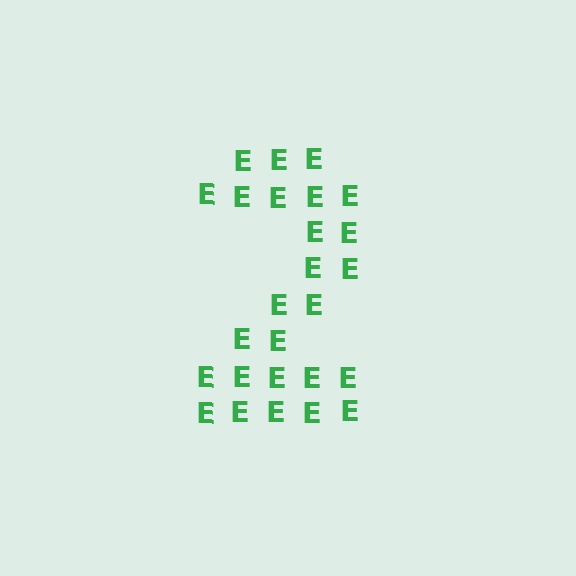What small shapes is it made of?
It is made of small letter E's.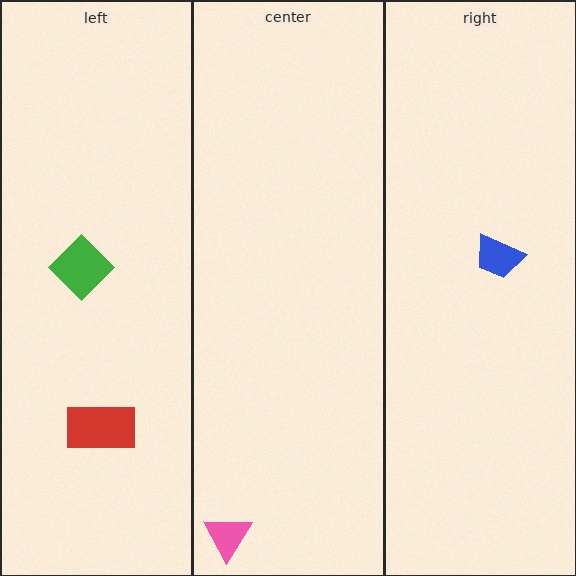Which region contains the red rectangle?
The left region.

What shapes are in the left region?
The red rectangle, the green diamond.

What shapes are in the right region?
The blue trapezoid.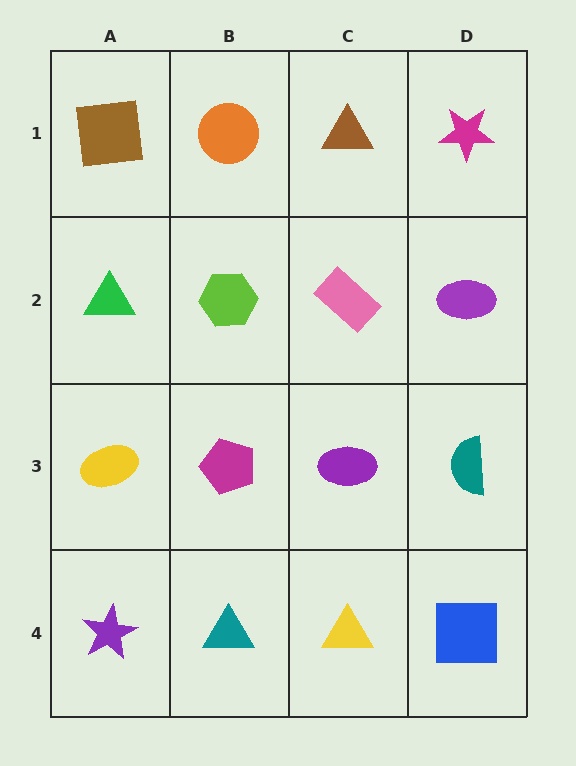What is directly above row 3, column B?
A lime hexagon.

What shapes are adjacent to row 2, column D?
A magenta star (row 1, column D), a teal semicircle (row 3, column D), a pink rectangle (row 2, column C).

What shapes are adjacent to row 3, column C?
A pink rectangle (row 2, column C), a yellow triangle (row 4, column C), a magenta pentagon (row 3, column B), a teal semicircle (row 3, column D).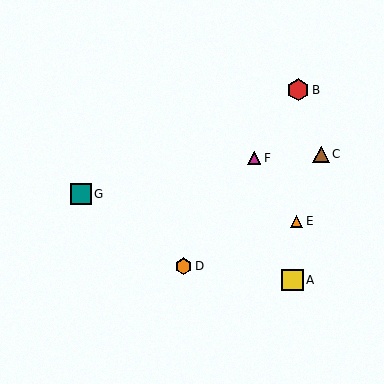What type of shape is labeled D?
Shape D is an orange hexagon.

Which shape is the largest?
The red hexagon (labeled B) is the largest.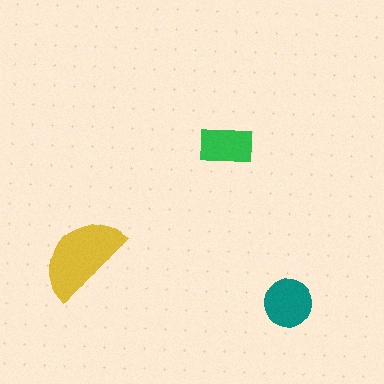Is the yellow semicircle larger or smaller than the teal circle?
Larger.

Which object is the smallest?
The green rectangle.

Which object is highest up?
The green rectangle is topmost.